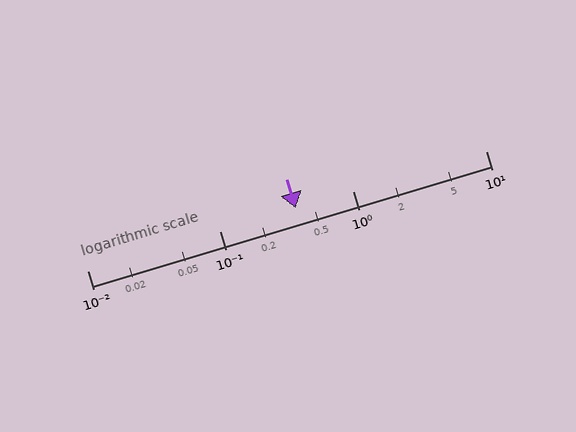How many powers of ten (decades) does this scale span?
The scale spans 3 decades, from 0.01 to 10.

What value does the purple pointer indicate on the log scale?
The pointer indicates approximately 0.37.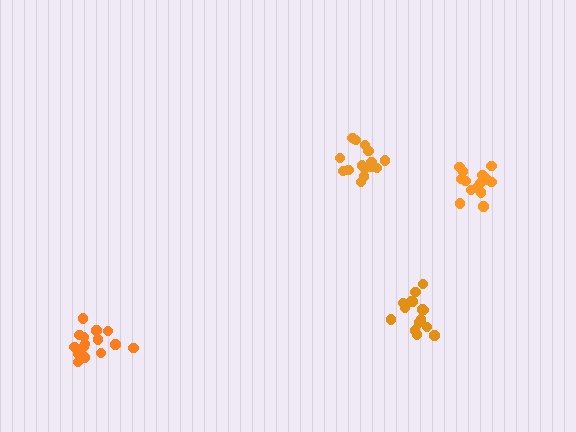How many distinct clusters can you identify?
There are 4 distinct clusters.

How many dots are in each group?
Group 1: 15 dots, Group 2: 15 dots, Group 3: 14 dots, Group 4: 17 dots (61 total).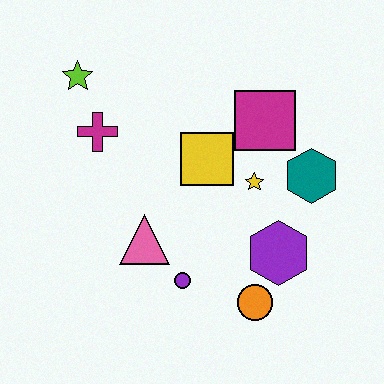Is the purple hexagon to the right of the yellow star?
Yes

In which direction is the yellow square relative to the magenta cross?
The yellow square is to the right of the magenta cross.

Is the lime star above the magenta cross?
Yes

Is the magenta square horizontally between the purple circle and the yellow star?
No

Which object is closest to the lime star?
The magenta cross is closest to the lime star.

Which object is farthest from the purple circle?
The lime star is farthest from the purple circle.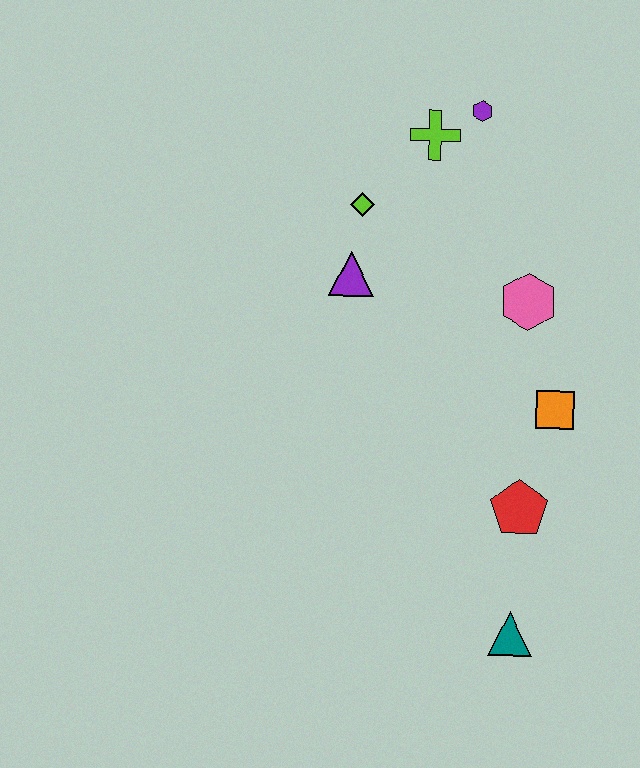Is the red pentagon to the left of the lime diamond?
No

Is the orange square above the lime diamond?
No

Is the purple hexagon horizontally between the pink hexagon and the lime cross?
Yes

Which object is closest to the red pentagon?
The orange square is closest to the red pentagon.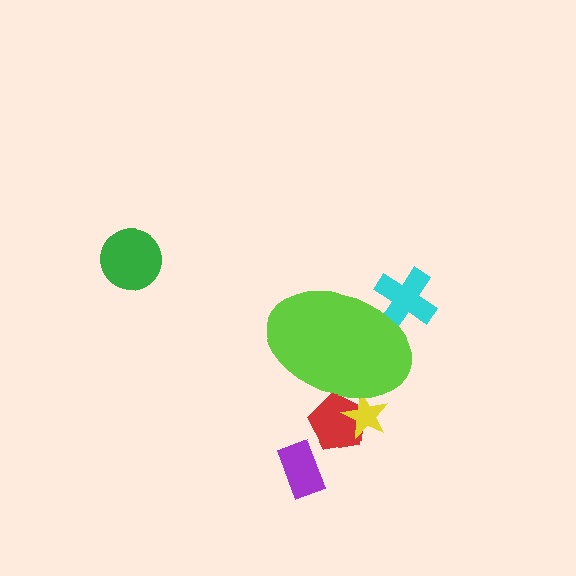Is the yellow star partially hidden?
Yes, the yellow star is partially hidden behind the lime ellipse.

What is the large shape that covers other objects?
A lime ellipse.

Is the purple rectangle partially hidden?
No, the purple rectangle is fully visible.